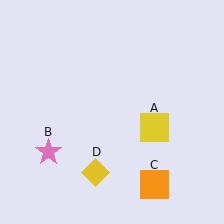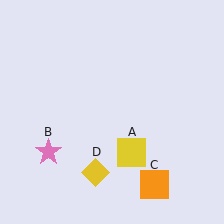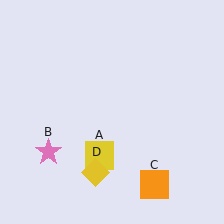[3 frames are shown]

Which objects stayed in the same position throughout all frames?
Pink star (object B) and orange square (object C) and yellow diamond (object D) remained stationary.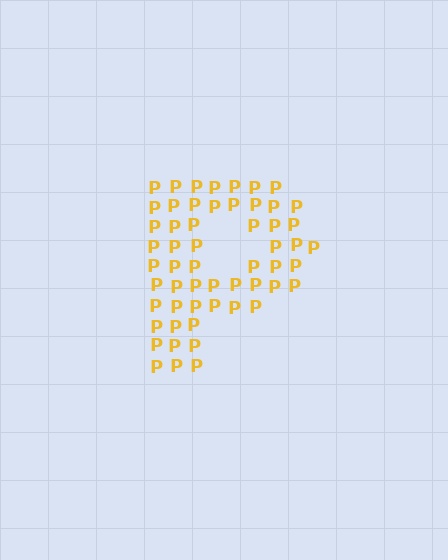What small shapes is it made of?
It is made of small letter P's.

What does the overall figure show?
The overall figure shows the letter P.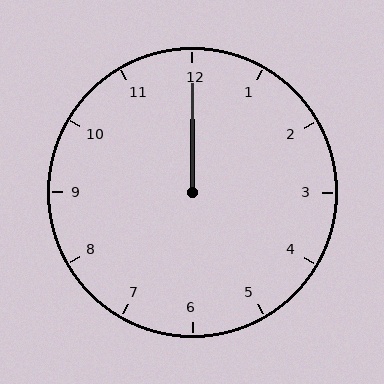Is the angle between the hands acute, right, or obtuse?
It is acute.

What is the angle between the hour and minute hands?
Approximately 0 degrees.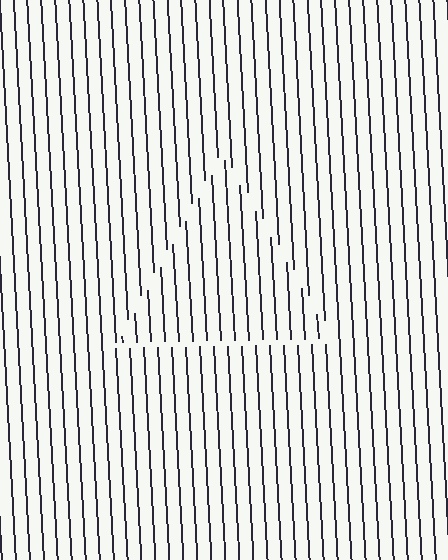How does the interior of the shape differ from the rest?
The interior of the shape contains the same grating, shifted by half a period — the contour is defined by the phase discontinuity where line-ends from the inner and outer gratings abut.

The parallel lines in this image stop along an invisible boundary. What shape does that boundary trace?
An illusory triangle. The interior of the shape contains the same grating, shifted by half a period — the contour is defined by the phase discontinuity where line-ends from the inner and outer gratings abut.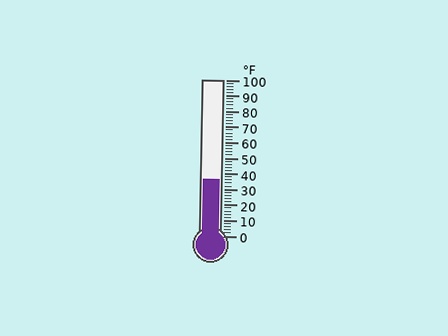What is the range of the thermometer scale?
The thermometer scale ranges from 0°F to 100°F.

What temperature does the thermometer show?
The thermometer shows approximately 36°F.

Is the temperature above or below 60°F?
The temperature is below 60°F.